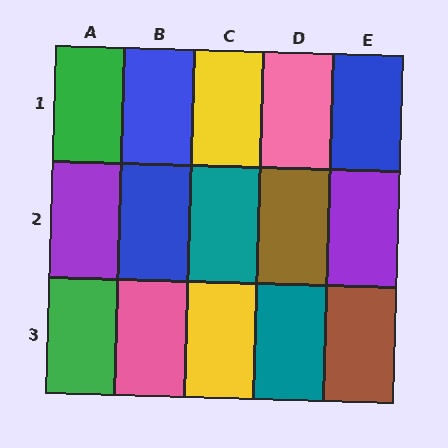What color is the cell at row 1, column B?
Blue.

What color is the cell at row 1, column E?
Blue.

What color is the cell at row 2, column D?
Brown.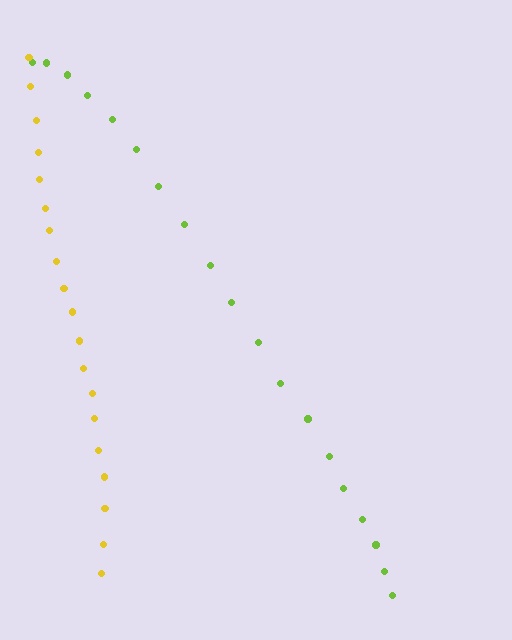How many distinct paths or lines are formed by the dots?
There are 2 distinct paths.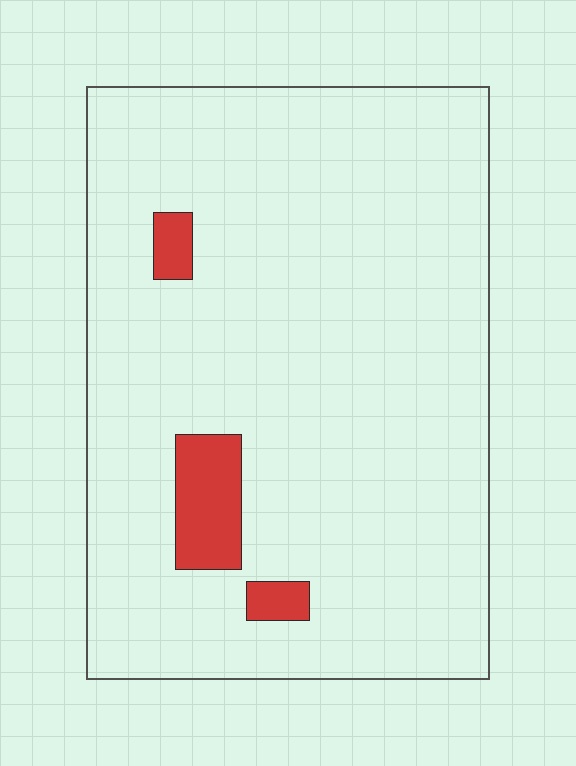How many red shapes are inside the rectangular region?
3.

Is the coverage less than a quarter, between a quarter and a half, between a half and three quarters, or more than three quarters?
Less than a quarter.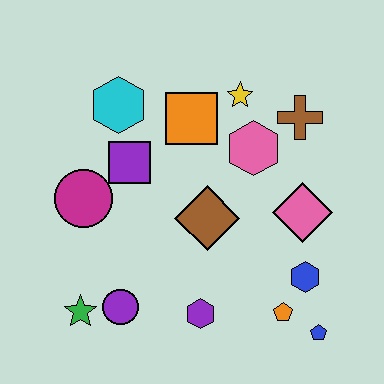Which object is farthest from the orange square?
The blue pentagon is farthest from the orange square.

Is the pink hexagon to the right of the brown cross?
No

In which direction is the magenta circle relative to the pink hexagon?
The magenta circle is to the left of the pink hexagon.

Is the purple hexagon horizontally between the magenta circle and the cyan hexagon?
No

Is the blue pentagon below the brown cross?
Yes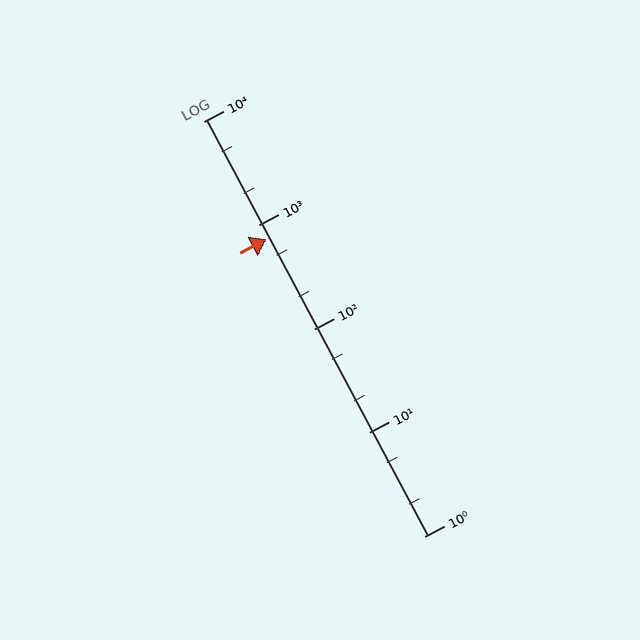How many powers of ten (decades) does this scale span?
The scale spans 4 decades, from 1 to 10000.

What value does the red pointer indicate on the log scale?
The pointer indicates approximately 730.